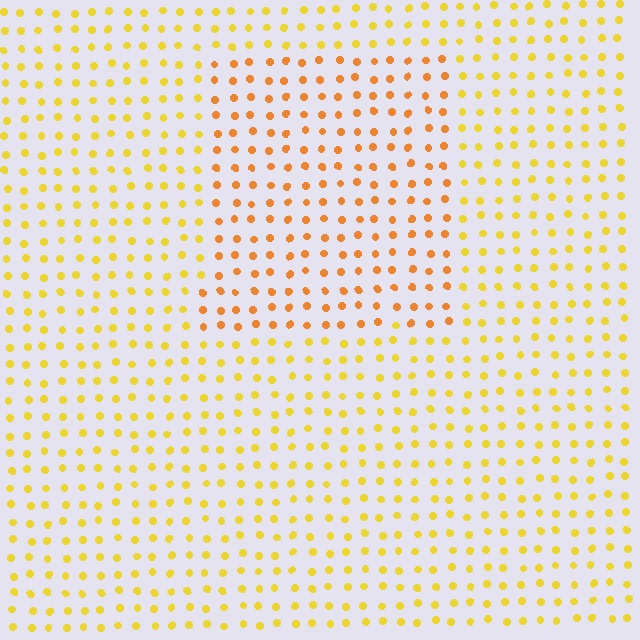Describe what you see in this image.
The image is filled with small yellow elements in a uniform arrangement. A rectangle-shaped region is visible where the elements are tinted to a slightly different hue, forming a subtle color boundary.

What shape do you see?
I see a rectangle.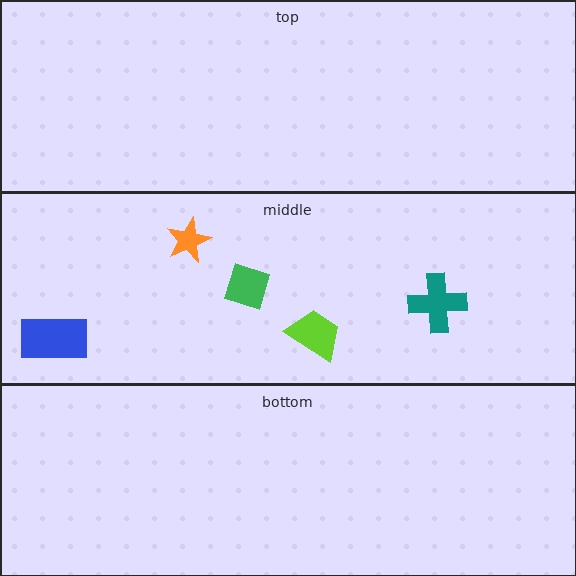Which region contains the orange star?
The middle region.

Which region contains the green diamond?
The middle region.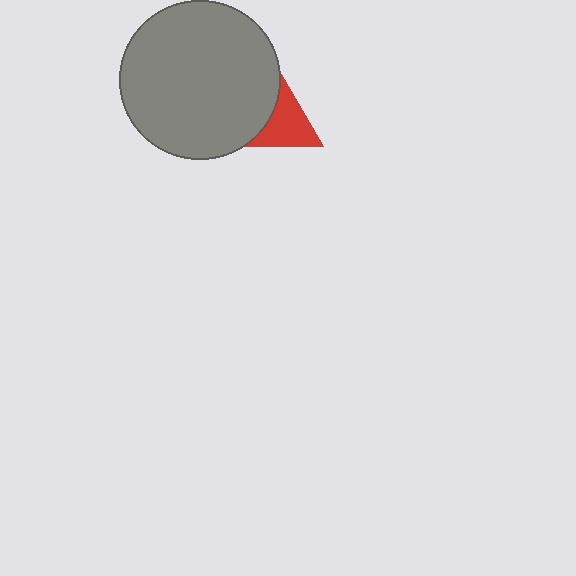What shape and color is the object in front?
The object in front is a gray circle.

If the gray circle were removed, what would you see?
You would see the complete red triangle.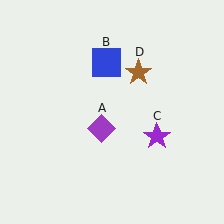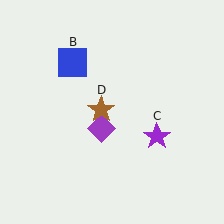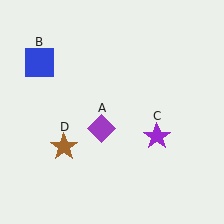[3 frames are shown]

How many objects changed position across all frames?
2 objects changed position: blue square (object B), brown star (object D).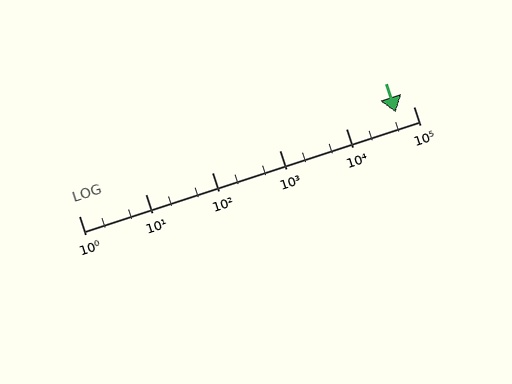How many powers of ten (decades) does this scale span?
The scale spans 5 decades, from 1 to 100000.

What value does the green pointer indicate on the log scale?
The pointer indicates approximately 55000.